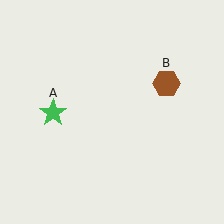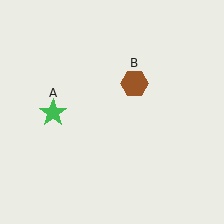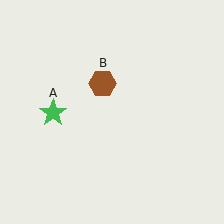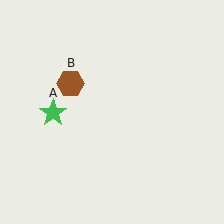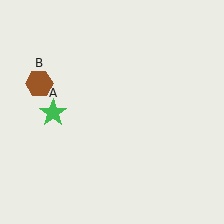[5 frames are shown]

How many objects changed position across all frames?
1 object changed position: brown hexagon (object B).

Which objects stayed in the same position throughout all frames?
Green star (object A) remained stationary.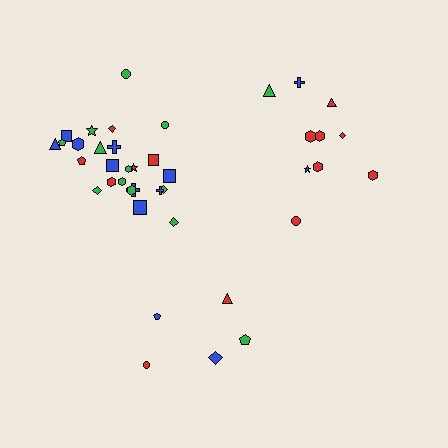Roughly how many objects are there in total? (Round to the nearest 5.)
Roughly 40 objects in total.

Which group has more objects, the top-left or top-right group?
The top-left group.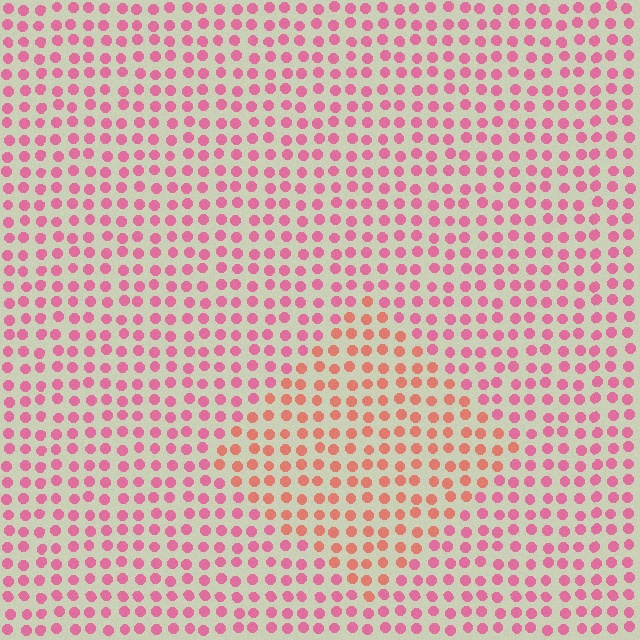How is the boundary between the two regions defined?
The boundary is defined purely by a slight shift in hue (about 32 degrees). Spacing, size, and orientation are identical on both sides.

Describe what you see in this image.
The image is filled with small pink elements in a uniform arrangement. A diamond-shaped region is visible where the elements are tinted to a slightly different hue, forming a subtle color boundary.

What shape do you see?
I see a diamond.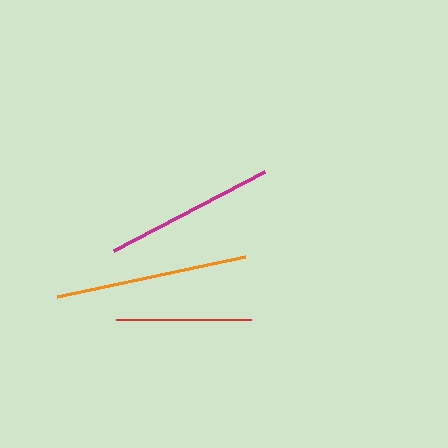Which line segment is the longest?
The orange line is the longest at approximately 192 pixels.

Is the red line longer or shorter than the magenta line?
The magenta line is longer than the red line.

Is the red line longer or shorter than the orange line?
The orange line is longer than the red line.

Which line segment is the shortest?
The red line is the shortest at approximately 135 pixels.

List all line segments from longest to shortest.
From longest to shortest: orange, magenta, red.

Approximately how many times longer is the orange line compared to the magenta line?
The orange line is approximately 1.1 times the length of the magenta line.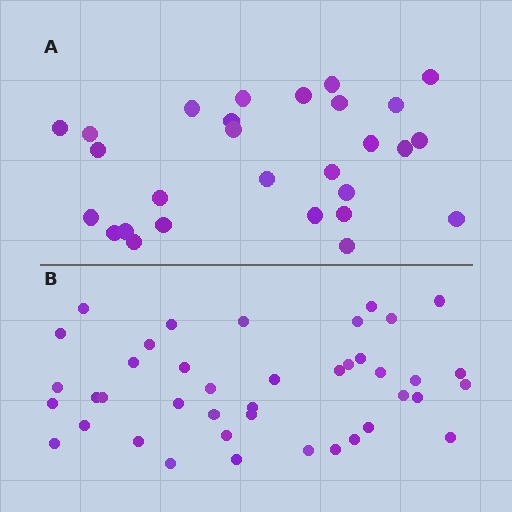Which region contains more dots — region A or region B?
Region B (the bottom region) has more dots.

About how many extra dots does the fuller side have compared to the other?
Region B has approximately 15 more dots than region A.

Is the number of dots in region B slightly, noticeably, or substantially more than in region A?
Region B has substantially more. The ratio is roughly 1.5 to 1.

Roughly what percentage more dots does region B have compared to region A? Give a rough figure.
About 45% more.